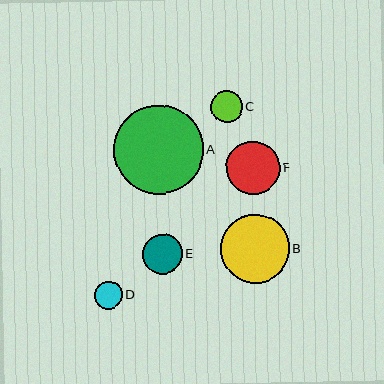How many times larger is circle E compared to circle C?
Circle E is approximately 1.2 times the size of circle C.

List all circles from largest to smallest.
From largest to smallest: A, B, F, E, C, D.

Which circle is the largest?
Circle A is the largest with a size of approximately 90 pixels.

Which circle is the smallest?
Circle D is the smallest with a size of approximately 28 pixels.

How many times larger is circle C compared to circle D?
Circle C is approximately 1.2 times the size of circle D.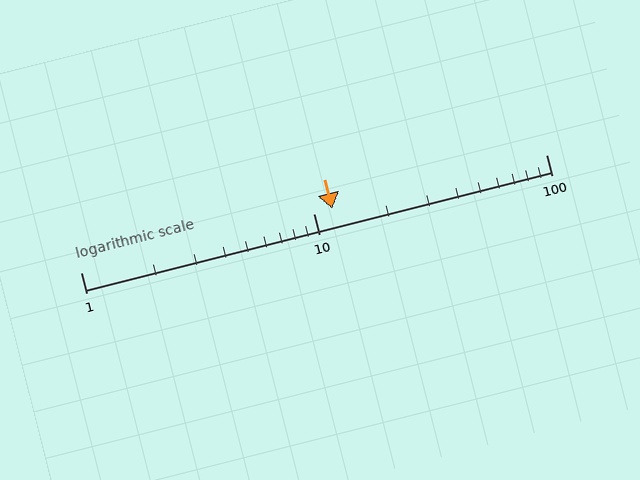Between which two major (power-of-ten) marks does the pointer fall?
The pointer is between 10 and 100.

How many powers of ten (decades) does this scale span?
The scale spans 2 decades, from 1 to 100.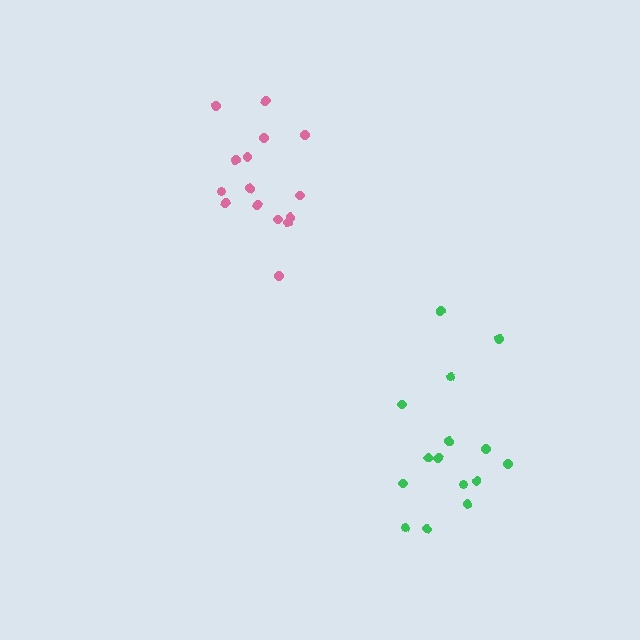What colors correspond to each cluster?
The clusters are colored: green, pink.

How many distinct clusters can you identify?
There are 2 distinct clusters.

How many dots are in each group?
Group 1: 15 dots, Group 2: 15 dots (30 total).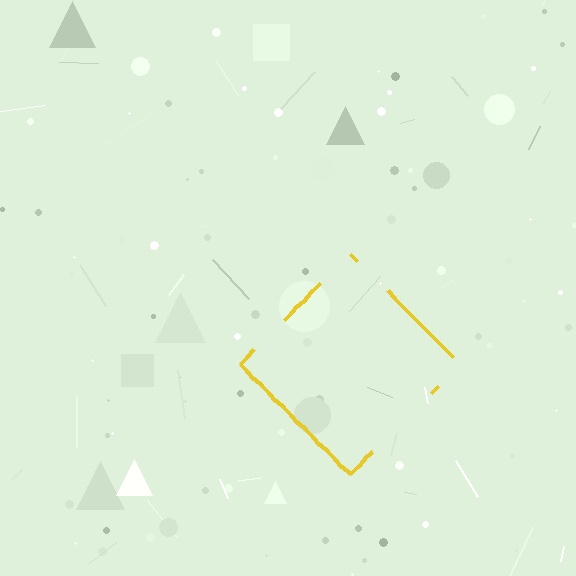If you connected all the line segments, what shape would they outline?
They would outline a diamond.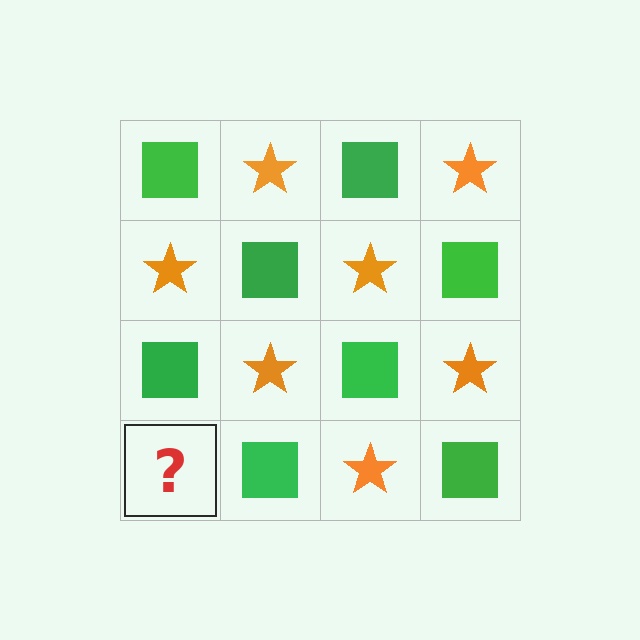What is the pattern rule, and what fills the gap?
The rule is that it alternates green square and orange star in a checkerboard pattern. The gap should be filled with an orange star.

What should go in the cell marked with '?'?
The missing cell should contain an orange star.